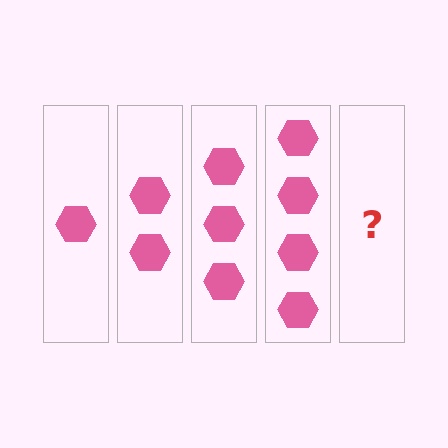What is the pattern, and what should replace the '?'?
The pattern is that each step adds one more hexagon. The '?' should be 5 hexagons.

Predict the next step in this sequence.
The next step is 5 hexagons.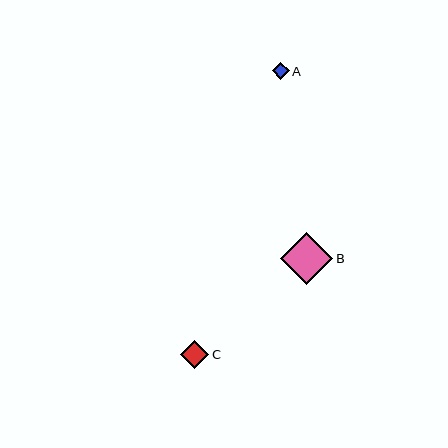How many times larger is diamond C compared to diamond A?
Diamond C is approximately 1.6 times the size of diamond A.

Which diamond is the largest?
Diamond B is the largest with a size of approximately 52 pixels.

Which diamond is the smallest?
Diamond A is the smallest with a size of approximately 17 pixels.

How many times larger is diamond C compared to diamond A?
Diamond C is approximately 1.6 times the size of diamond A.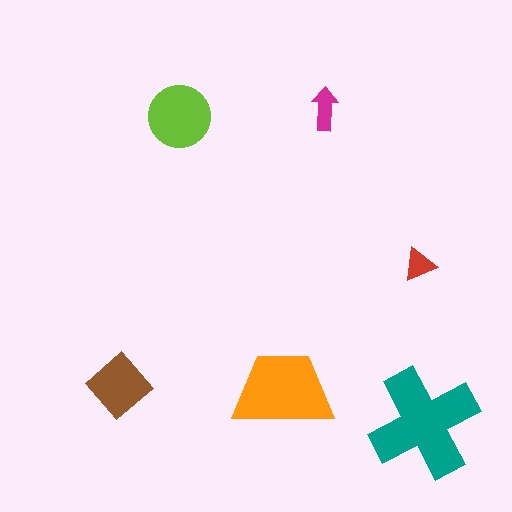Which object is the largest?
The teal cross.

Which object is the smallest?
The red triangle.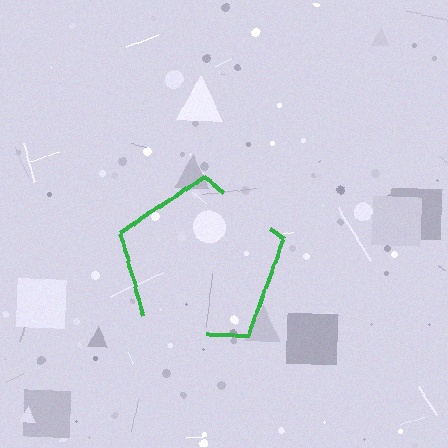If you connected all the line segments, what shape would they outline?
They would outline a pentagon.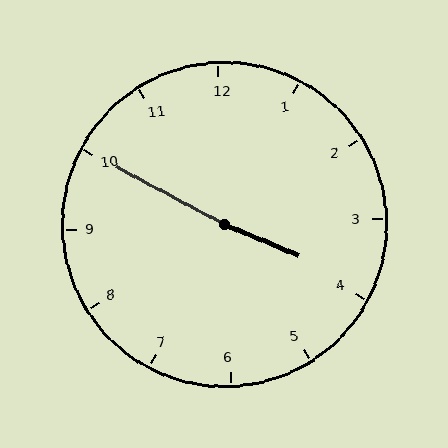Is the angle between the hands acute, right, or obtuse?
It is obtuse.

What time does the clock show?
3:50.